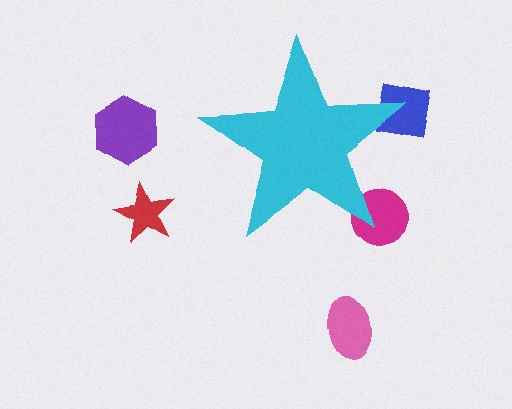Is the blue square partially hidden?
Yes, the blue square is partially hidden behind the cyan star.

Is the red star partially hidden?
No, the red star is fully visible.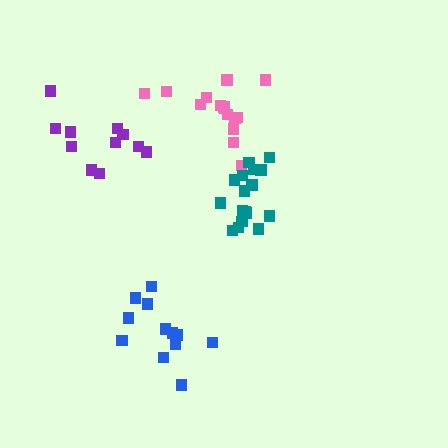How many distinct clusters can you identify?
There are 4 distinct clusters.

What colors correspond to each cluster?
The clusters are colored: pink, purple, blue, teal.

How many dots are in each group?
Group 1: 15 dots, Group 2: 11 dots, Group 3: 12 dots, Group 4: 17 dots (55 total).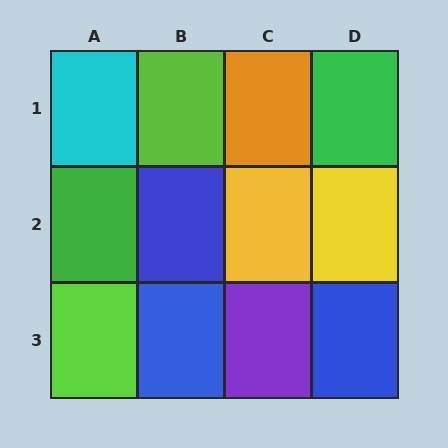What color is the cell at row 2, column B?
Blue.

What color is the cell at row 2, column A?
Green.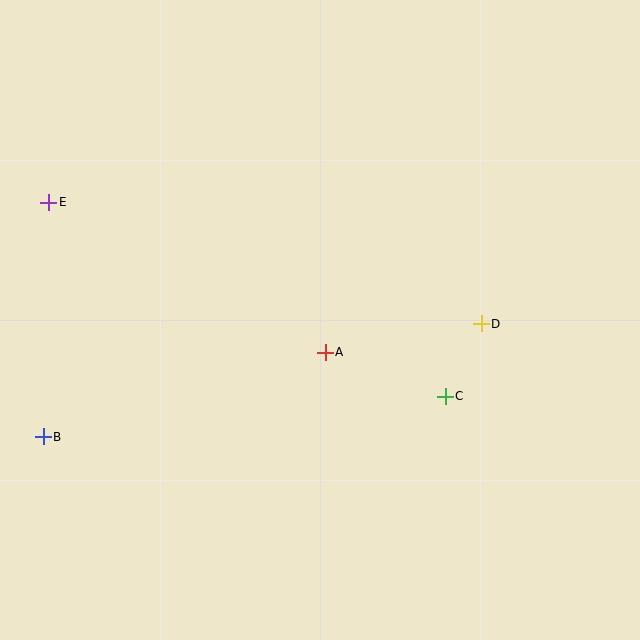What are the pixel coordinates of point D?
Point D is at (481, 324).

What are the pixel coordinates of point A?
Point A is at (325, 352).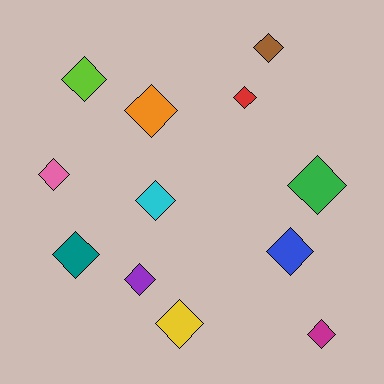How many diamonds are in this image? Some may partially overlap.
There are 12 diamonds.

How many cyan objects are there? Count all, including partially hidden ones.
There is 1 cyan object.